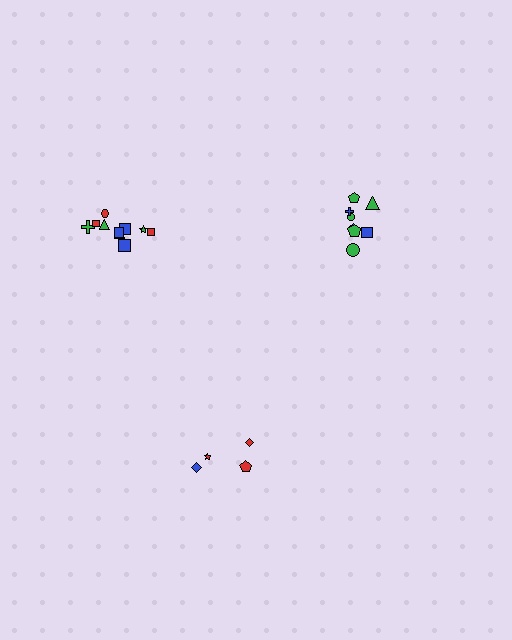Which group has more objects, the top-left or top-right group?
The top-left group.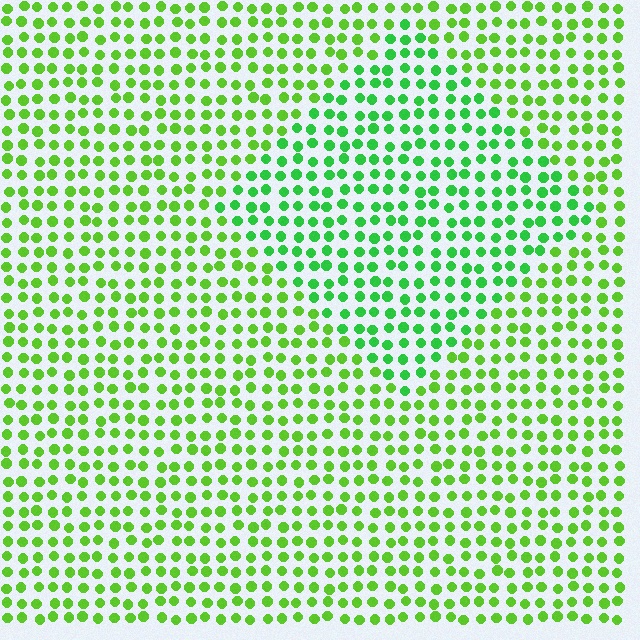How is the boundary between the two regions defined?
The boundary is defined purely by a slight shift in hue (about 27 degrees). Spacing, size, and orientation are identical on both sides.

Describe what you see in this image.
The image is filled with small lime elements in a uniform arrangement. A diamond-shaped region is visible where the elements are tinted to a slightly different hue, forming a subtle color boundary.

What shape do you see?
I see a diamond.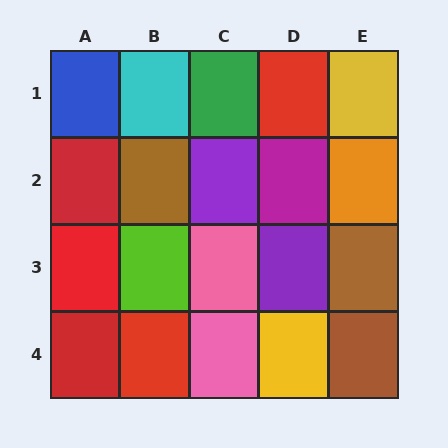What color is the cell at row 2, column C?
Purple.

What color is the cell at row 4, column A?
Red.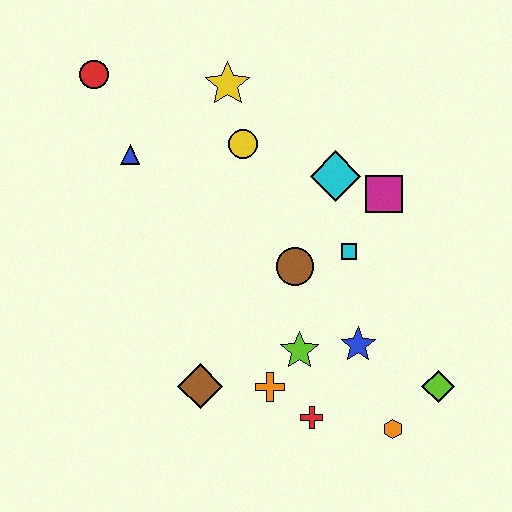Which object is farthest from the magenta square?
The red circle is farthest from the magenta square.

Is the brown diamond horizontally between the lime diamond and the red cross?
No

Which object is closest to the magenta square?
The cyan diamond is closest to the magenta square.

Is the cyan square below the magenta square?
Yes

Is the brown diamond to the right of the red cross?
No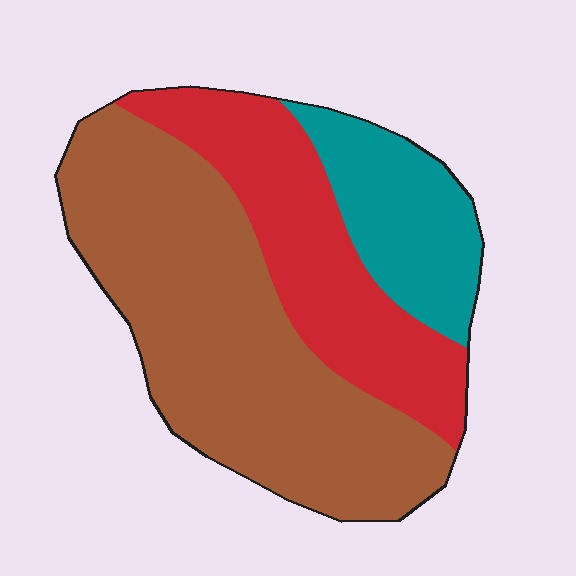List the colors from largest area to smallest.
From largest to smallest: brown, red, teal.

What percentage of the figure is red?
Red takes up about one quarter (1/4) of the figure.